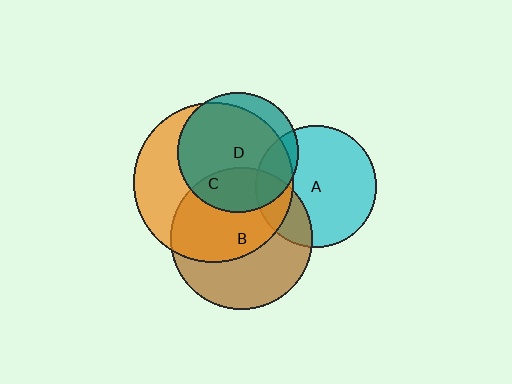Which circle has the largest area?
Circle C (orange).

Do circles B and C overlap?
Yes.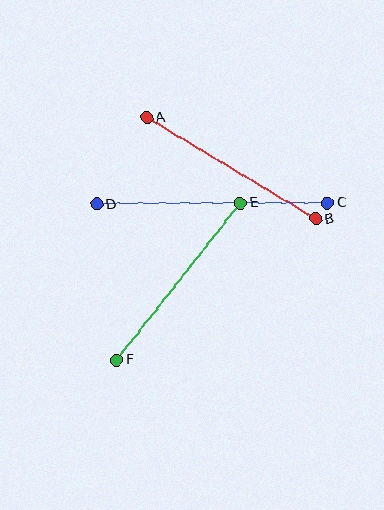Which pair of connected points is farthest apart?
Points C and D are farthest apart.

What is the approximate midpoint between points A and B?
The midpoint is at approximately (231, 168) pixels.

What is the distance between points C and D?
The distance is approximately 231 pixels.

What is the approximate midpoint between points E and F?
The midpoint is at approximately (179, 282) pixels.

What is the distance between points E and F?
The distance is approximately 200 pixels.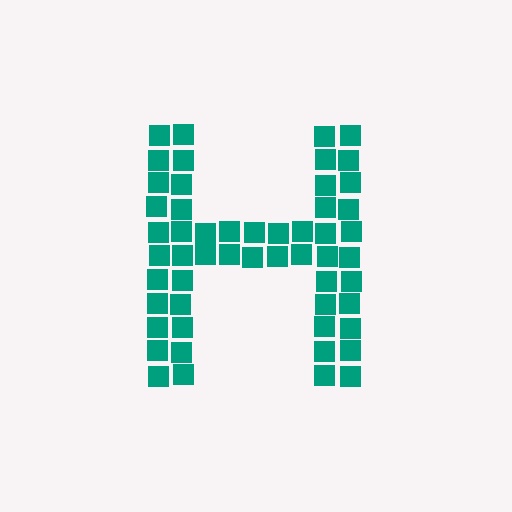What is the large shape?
The large shape is the letter H.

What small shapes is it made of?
It is made of small squares.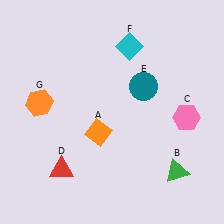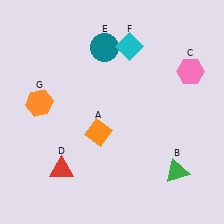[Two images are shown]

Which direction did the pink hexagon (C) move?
The pink hexagon (C) moved up.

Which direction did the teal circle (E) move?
The teal circle (E) moved left.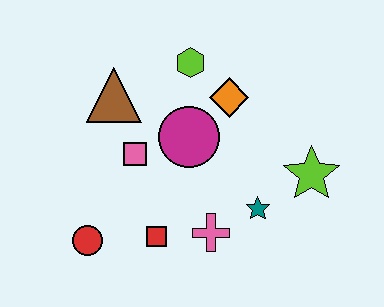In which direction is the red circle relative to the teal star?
The red circle is to the left of the teal star.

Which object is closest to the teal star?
The pink cross is closest to the teal star.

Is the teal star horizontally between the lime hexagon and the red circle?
No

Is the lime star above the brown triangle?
No